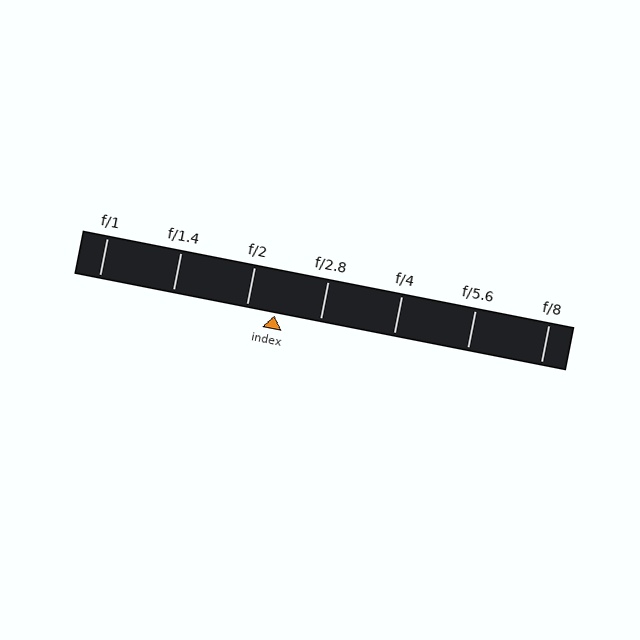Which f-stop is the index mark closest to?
The index mark is closest to f/2.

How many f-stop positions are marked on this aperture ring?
There are 7 f-stop positions marked.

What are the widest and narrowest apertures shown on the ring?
The widest aperture shown is f/1 and the narrowest is f/8.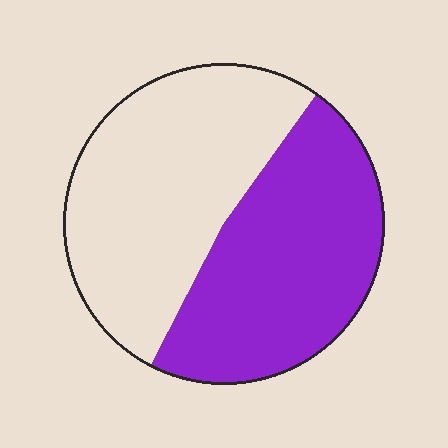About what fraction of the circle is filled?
About one half (1/2).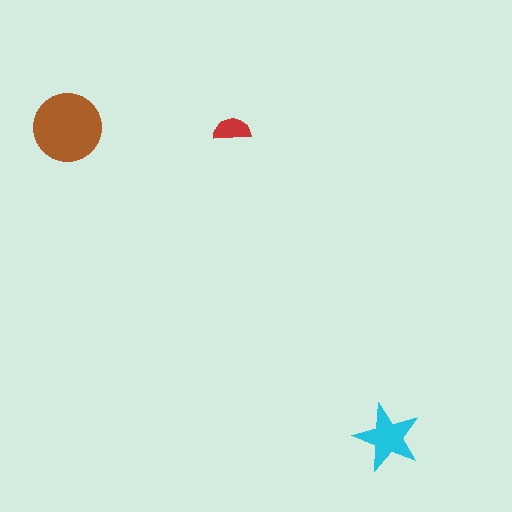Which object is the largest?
The brown circle.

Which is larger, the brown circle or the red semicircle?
The brown circle.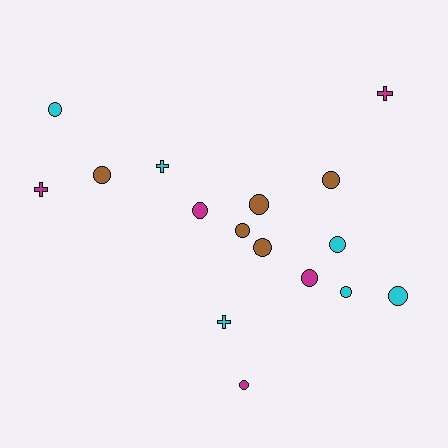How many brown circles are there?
There are 5 brown circles.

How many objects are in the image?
There are 16 objects.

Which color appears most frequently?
Cyan, with 6 objects.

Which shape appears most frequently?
Circle, with 12 objects.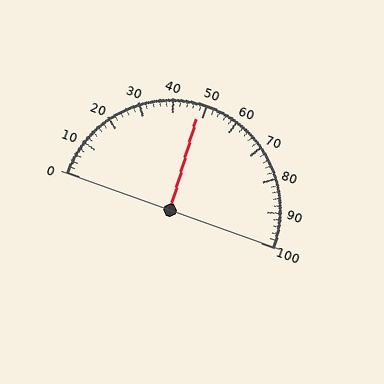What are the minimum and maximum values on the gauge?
The gauge ranges from 0 to 100.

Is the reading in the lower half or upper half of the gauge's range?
The reading is in the lower half of the range (0 to 100).